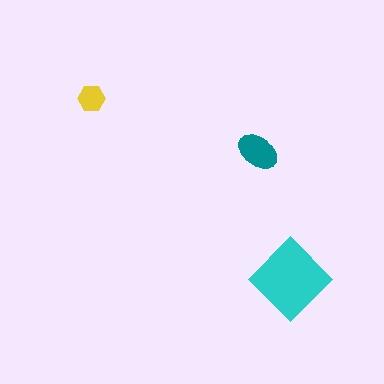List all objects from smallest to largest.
The yellow hexagon, the teal ellipse, the cyan diamond.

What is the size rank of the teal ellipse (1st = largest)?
2nd.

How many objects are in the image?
There are 3 objects in the image.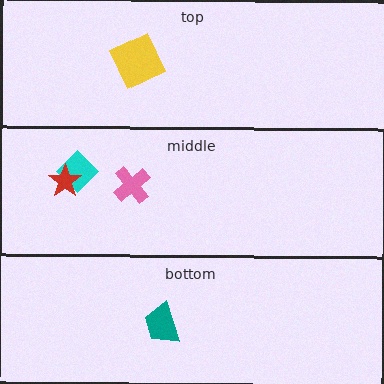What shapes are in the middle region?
The cyan diamond, the red star, the pink cross.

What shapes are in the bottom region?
The teal trapezoid.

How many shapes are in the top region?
1.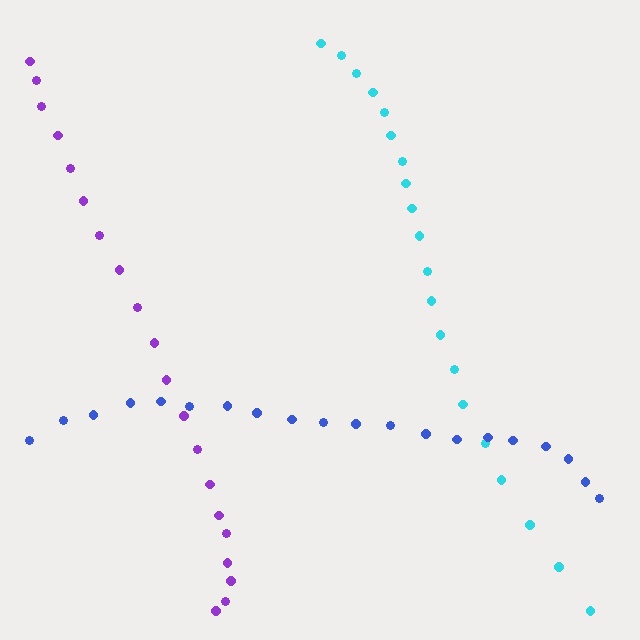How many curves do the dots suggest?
There are 3 distinct paths.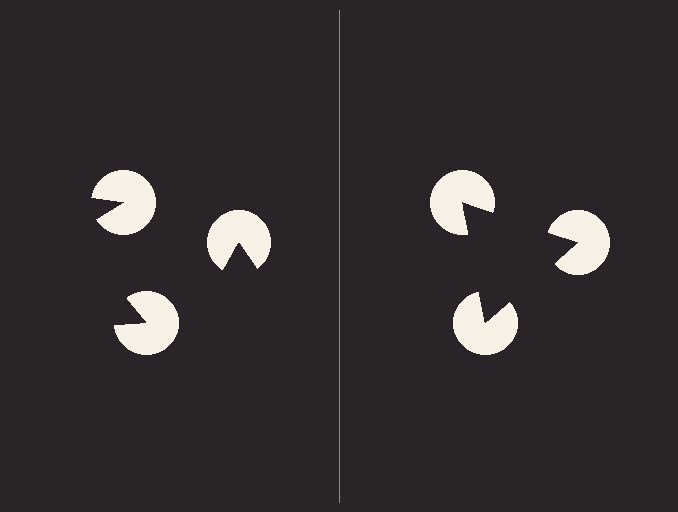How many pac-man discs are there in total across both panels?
6 — 3 on each side.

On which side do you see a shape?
An illusory triangle appears on the right side. On the left side the wedge cuts are rotated, so no coherent shape forms.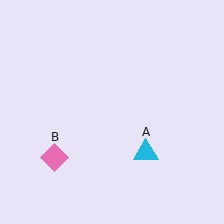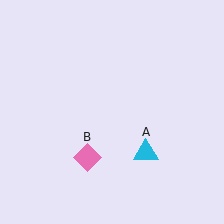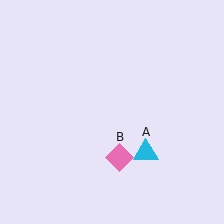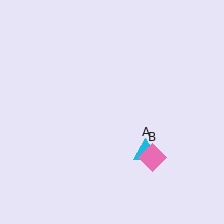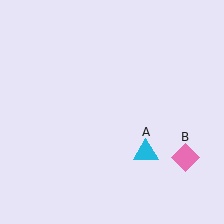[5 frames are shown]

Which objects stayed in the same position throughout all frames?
Cyan triangle (object A) remained stationary.